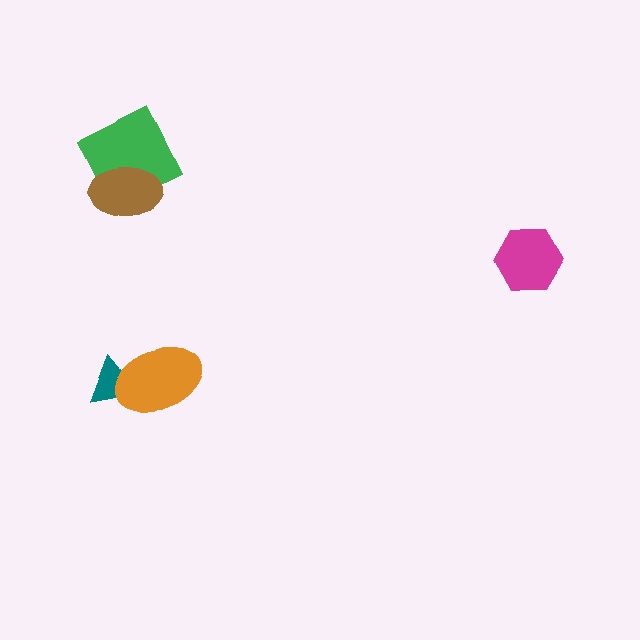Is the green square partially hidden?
Yes, it is partially covered by another shape.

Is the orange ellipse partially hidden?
No, no other shape covers it.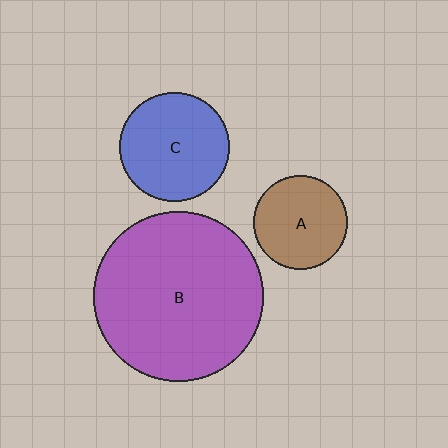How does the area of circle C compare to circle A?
Approximately 1.4 times.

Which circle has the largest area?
Circle B (purple).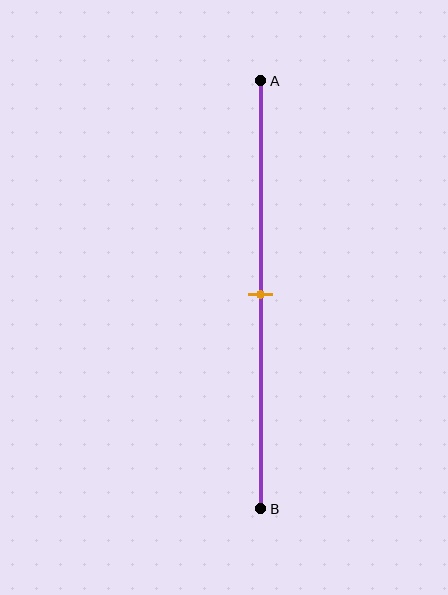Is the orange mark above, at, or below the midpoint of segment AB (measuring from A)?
The orange mark is approximately at the midpoint of segment AB.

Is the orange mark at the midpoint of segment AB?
Yes, the mark is approximately at the midpoint.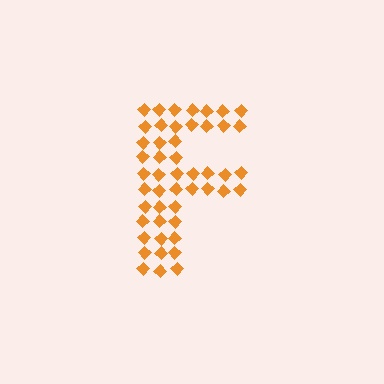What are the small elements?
The small elements are diamonds.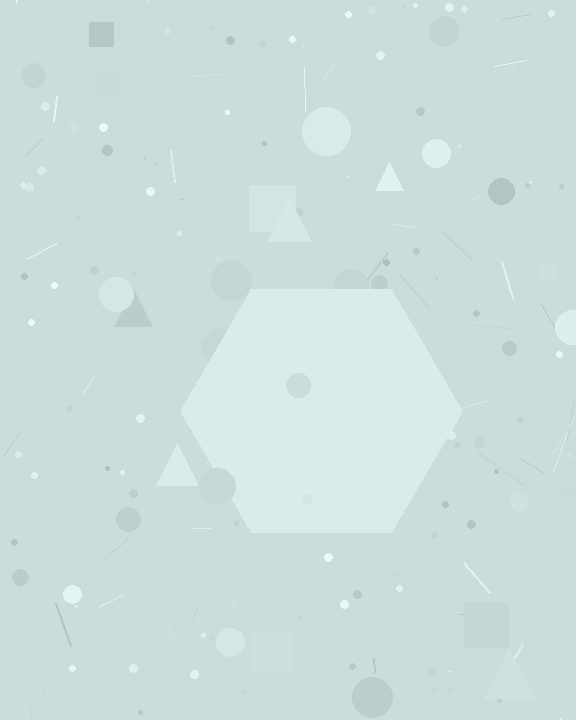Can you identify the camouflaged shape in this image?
The camouflaged shape is a hexagon.